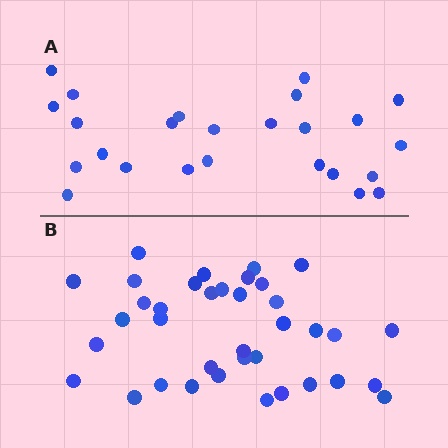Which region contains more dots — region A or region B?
Region B (the bottom region) has more dots.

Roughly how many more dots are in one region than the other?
Region B has roughly 12 or so more dots than region A.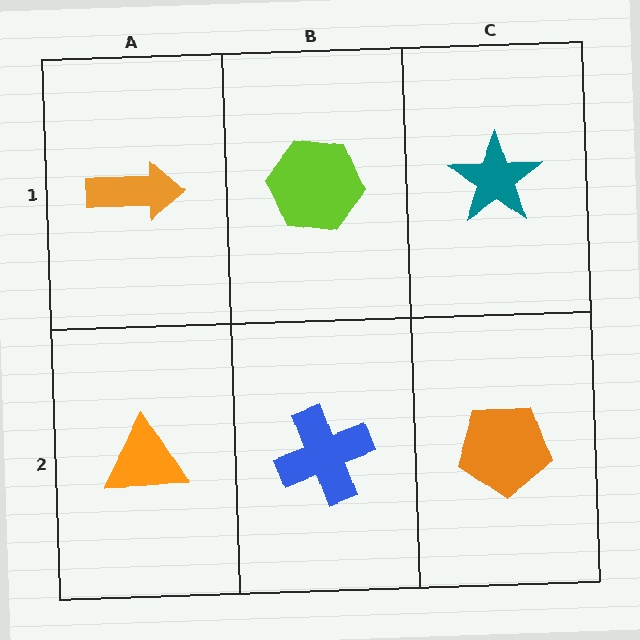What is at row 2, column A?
An orange triangle.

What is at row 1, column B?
A lime hexagon.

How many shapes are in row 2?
3 shapes.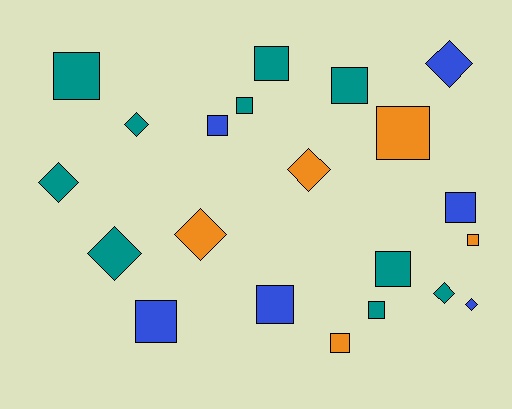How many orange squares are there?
There are 3 orange squares.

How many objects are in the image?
There are 21 objects.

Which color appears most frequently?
Teal, with 10 objects.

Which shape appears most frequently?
Square, with 13 objects.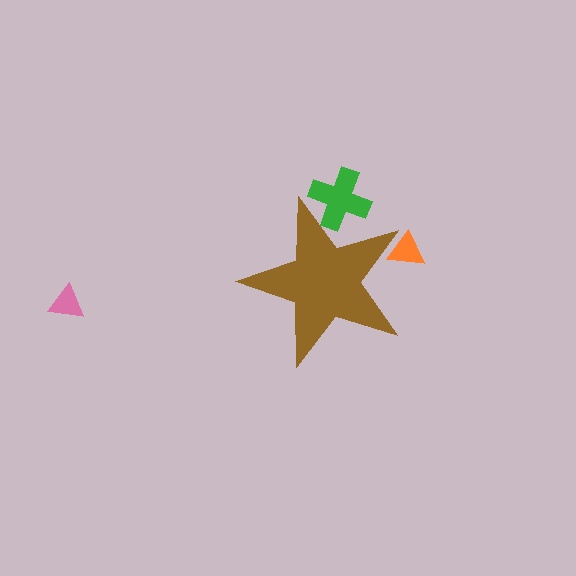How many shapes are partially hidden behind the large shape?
2 shapes are partially hidden.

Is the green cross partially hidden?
Yes, the green cross is partially hidden behind the brown star.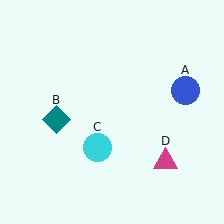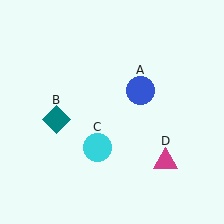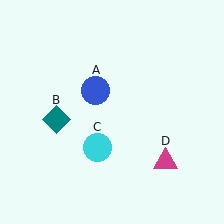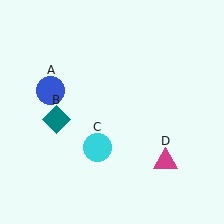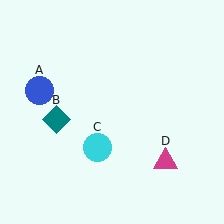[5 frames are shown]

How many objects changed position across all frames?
1 object changed position: blue circle (object A).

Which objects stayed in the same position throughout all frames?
Teal diamond (object B) and cyan circle (object C) and magenta triangle (object D) remained stationary.